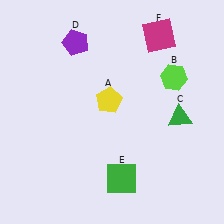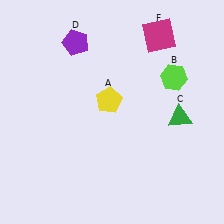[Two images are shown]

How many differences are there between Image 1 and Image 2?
There is 1 difference between the two images.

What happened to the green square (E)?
The green square (E) was removed in Image 2. It was in the bottom-right area of Image 1.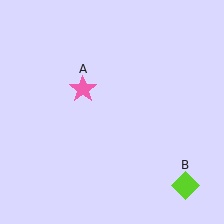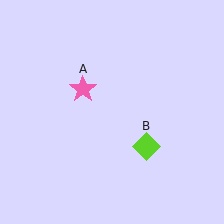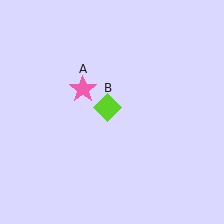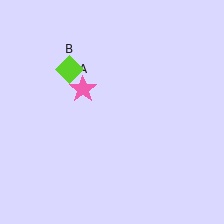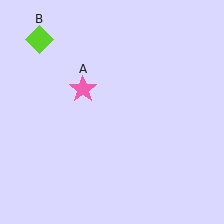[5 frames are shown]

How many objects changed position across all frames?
1 object changed position: lime diamond (object B).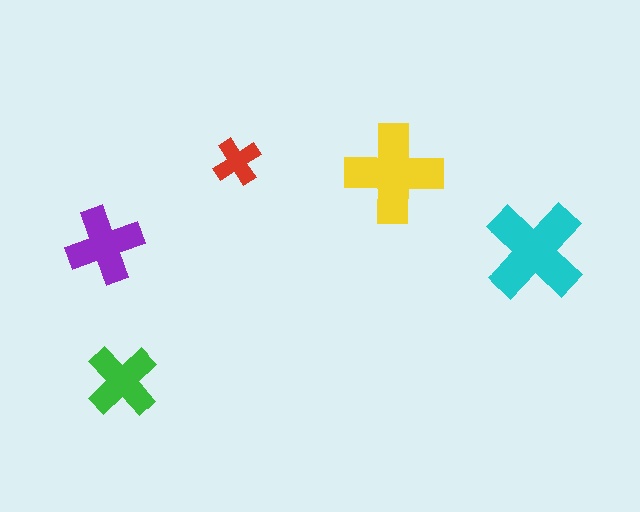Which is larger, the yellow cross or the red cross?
The yellow one.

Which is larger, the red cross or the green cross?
The green one.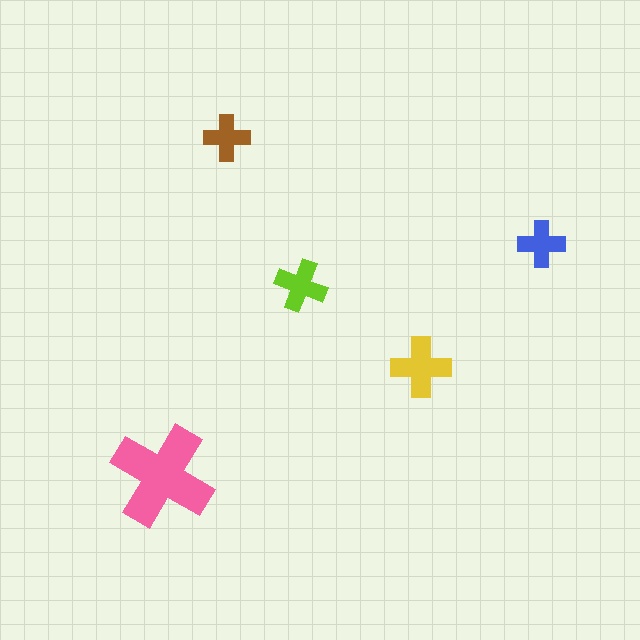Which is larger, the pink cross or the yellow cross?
The pink one.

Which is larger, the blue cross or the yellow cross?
The yellow one.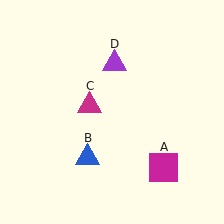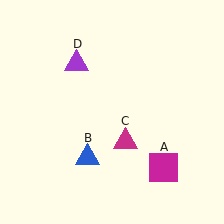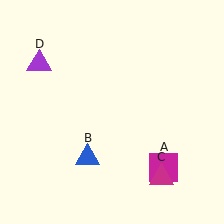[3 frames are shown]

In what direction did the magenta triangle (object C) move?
The magenta triangle (object C) moved down and to the right.